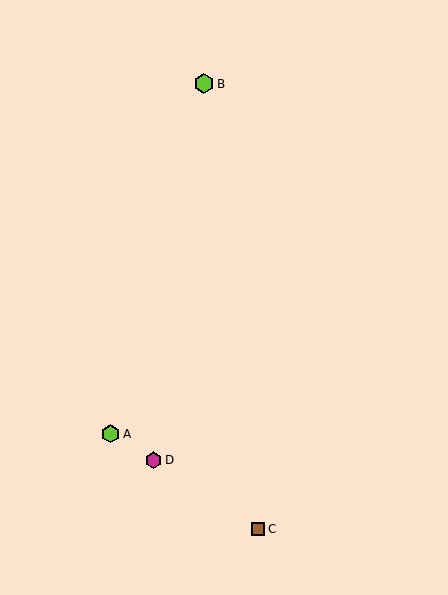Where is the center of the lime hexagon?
The center of the lime hexagon is at (204, 84).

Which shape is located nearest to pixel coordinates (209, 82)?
The lime hexagon (labeled B) at (204, 84) is nearest to that location.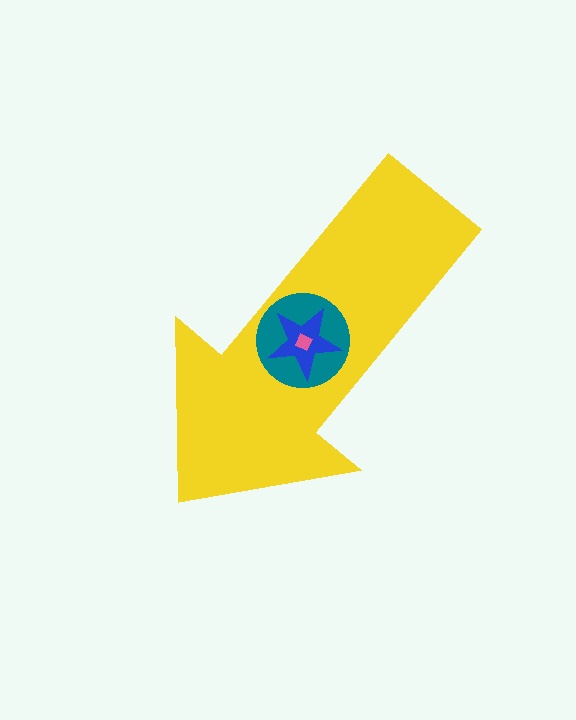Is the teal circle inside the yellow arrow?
Yes.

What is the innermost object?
The pink square.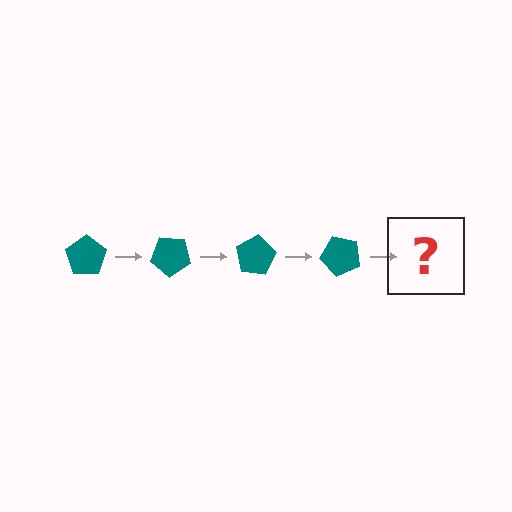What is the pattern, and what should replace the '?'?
The pattern is that the pentagon rotates 40 degrees each step. The '?' should be a teal pentagon rotated 160 degrees.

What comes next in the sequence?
The next element should be a teal pentagon rotated 160 degrees.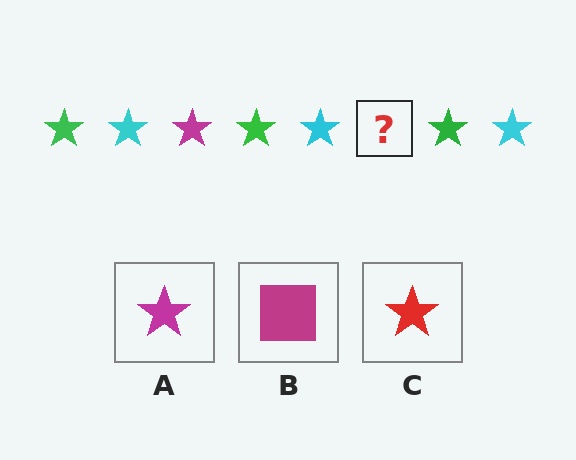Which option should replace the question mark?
Option A.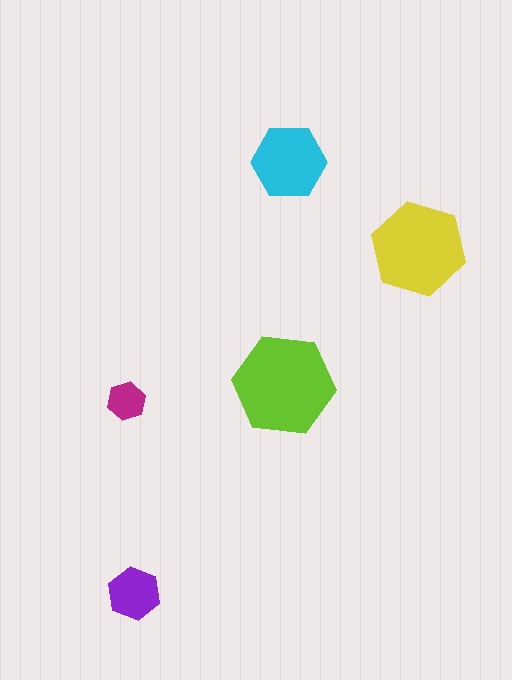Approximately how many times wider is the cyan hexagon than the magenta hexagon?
About 2 times wider.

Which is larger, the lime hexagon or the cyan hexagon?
The lime one.